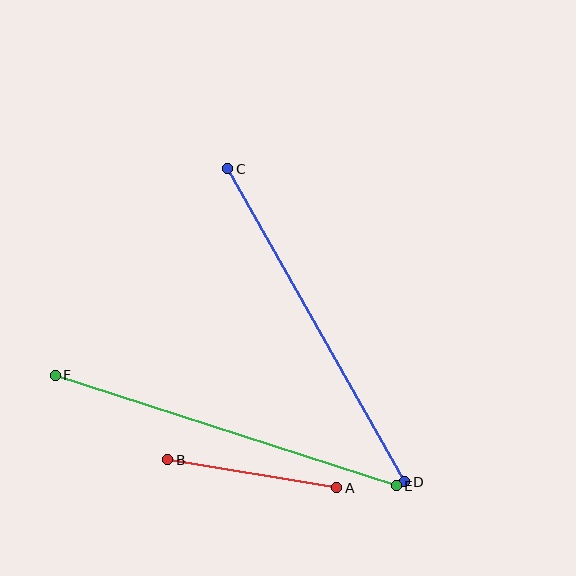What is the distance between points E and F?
The distance is approximately 359 pixels.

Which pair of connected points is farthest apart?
Points C and D are farthest apart.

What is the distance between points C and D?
The distance is approximately 360 pixels.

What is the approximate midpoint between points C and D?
The midpoint is at approximately (316, 325) pixels.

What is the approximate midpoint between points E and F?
The midpoint is at approximately (226, 430) pixels.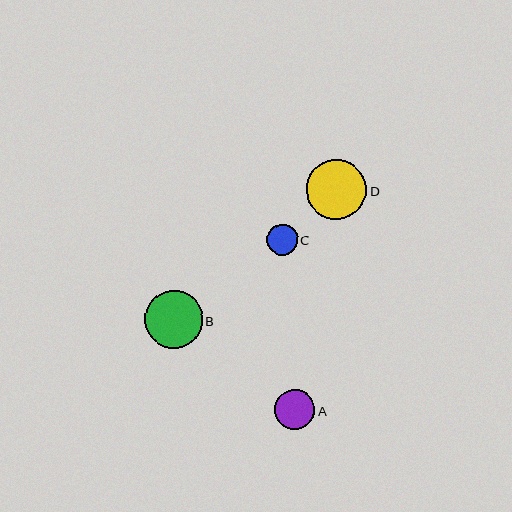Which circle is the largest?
Circle D is the largest with a size of approximately 60 pixels.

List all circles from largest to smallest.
From largest to smallest: D, B, A, C.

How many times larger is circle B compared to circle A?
Circle B is approximately 1.4 times the size of circle A.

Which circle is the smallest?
Circle C is the smallest with a size of approximately 31 pixels.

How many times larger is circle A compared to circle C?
Circle A is approximately 1.3 times the size of circle C.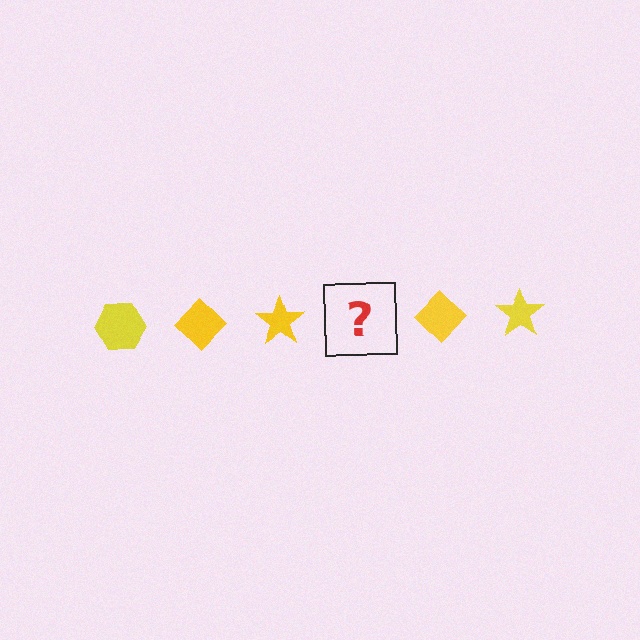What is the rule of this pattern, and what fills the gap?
The rule is that the pattern cycles through hexagon, diamond, star shapes in yellow. The gap should be filled with a yellow hexagon.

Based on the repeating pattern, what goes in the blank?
The blank should be a yellow hexagon.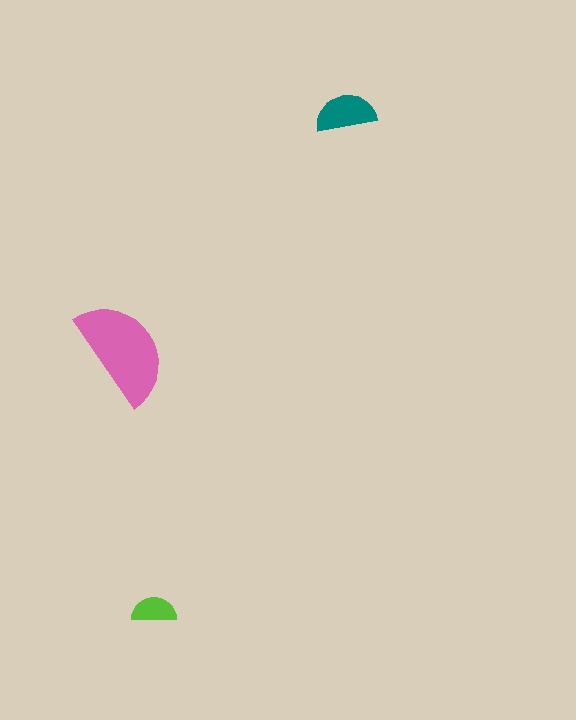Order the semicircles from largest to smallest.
the pink one, the teal one, the lime one.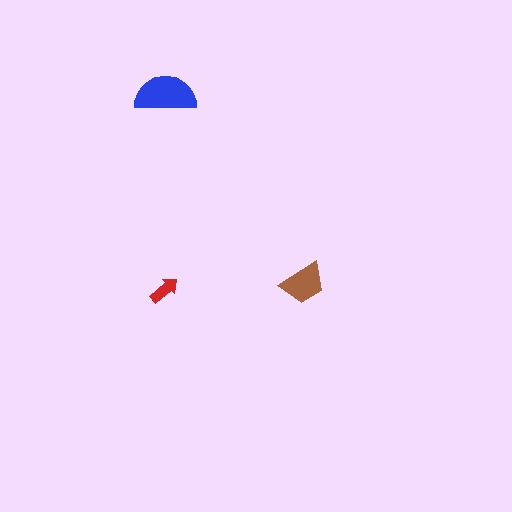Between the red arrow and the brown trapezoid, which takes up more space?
The brown trapezoid.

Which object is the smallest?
The red arrow.